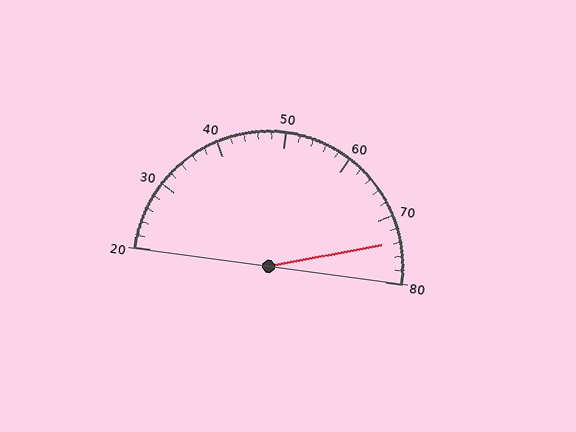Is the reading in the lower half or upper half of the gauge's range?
The reading is in the upper half of the range (20 to 80).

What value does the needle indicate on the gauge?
The needle indicates approximately 74.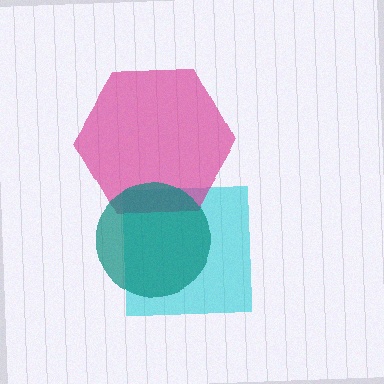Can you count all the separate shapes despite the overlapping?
Yes, there are 3 separate shapes.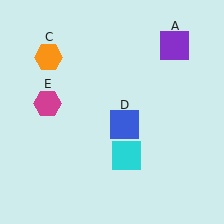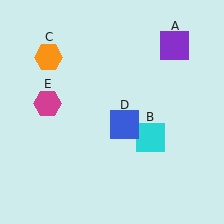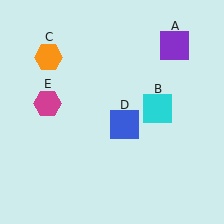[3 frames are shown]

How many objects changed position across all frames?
1 object changed position: cyan square (object B).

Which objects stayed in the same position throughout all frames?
Purple square (object A) and orange hexagon (object C) and blue square (object D) and magenta hexagon (object E) remained stationary.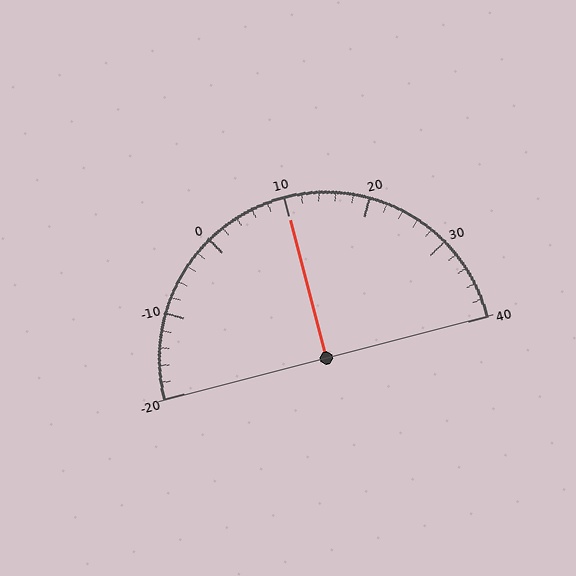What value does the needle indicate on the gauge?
The needle indicates approximately 10.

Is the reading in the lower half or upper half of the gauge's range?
The reading is in the upper half of the range (-20 to 40).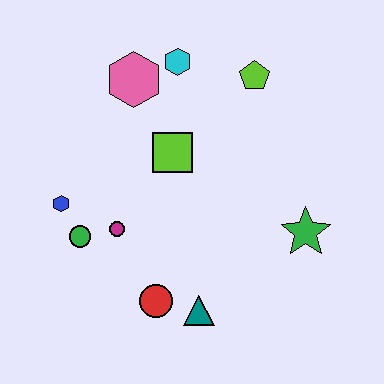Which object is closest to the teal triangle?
The red circle is closest to the teal triangle.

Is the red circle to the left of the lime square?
Yes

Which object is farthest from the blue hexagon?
The green star is farthest from the blue hexagon.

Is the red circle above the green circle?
No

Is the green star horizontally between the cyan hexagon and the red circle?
No